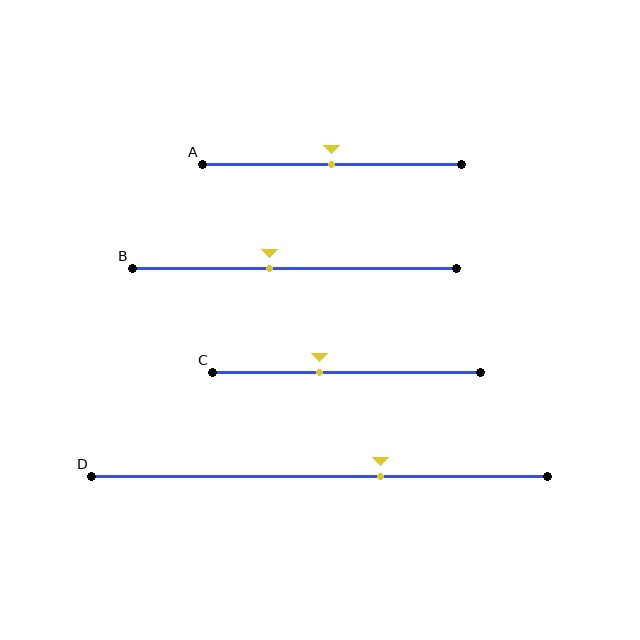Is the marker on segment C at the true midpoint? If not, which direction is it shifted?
No, the marker on segment C is shifted to the left by about 10% of the segment length.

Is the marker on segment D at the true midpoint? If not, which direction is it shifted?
No, the marker on segment D is shifted to the right by about 13% of the segment length.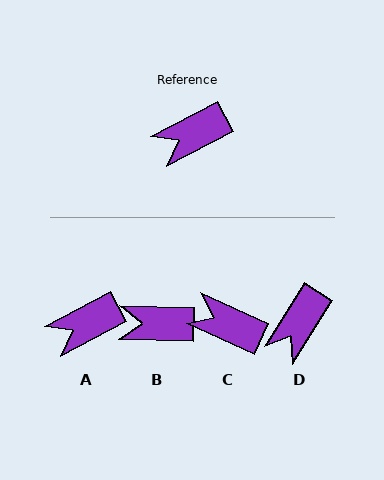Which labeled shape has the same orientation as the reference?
A.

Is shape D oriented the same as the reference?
No, it is off by about 30 degrees.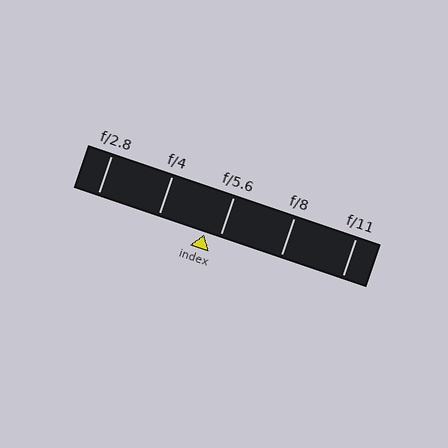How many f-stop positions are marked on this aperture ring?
There are 5 f-stop positions marked.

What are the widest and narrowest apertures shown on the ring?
The widest aperture shown is f/2.8 and the narrowest is f/11.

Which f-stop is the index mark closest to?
The index mark is closest to f/5.6.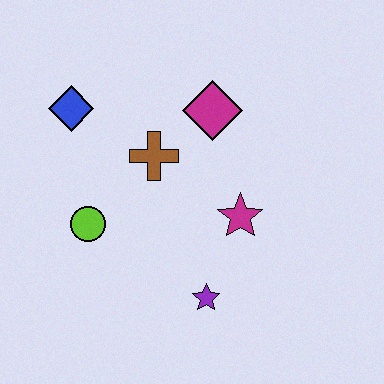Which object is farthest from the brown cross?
The purple star is farthest from the brown cross.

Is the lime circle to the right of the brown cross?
No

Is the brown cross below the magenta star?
No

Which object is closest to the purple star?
The magenta star is closest to the purple star.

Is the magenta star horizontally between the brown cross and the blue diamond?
No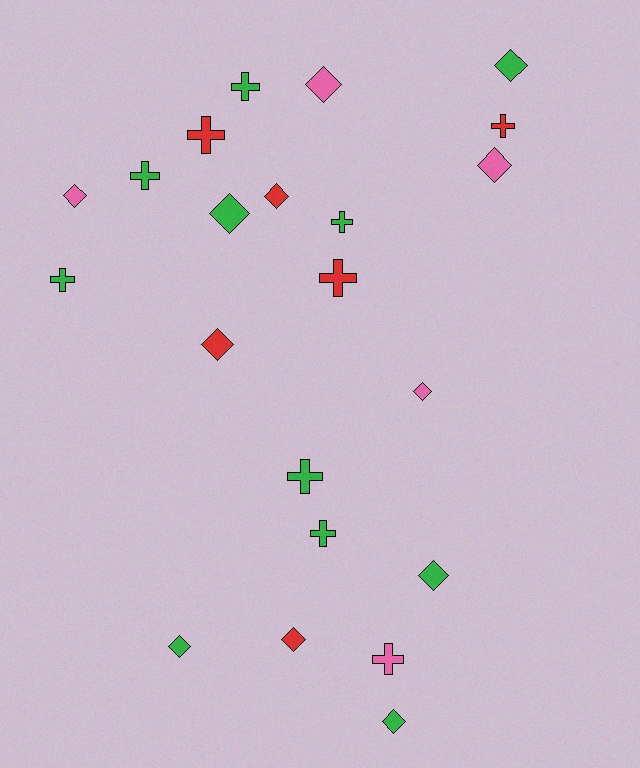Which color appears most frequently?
Green, with 11 objects.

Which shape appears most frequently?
Diamond, with 12 objects.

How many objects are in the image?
There are 22 objects.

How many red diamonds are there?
There are 3 red diamonds.